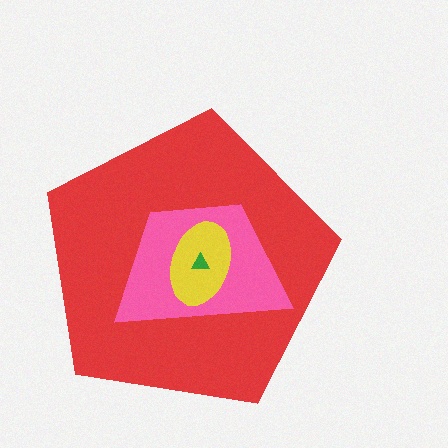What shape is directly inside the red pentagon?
The pink trapezoid.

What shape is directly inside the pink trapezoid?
The yellow ellipse.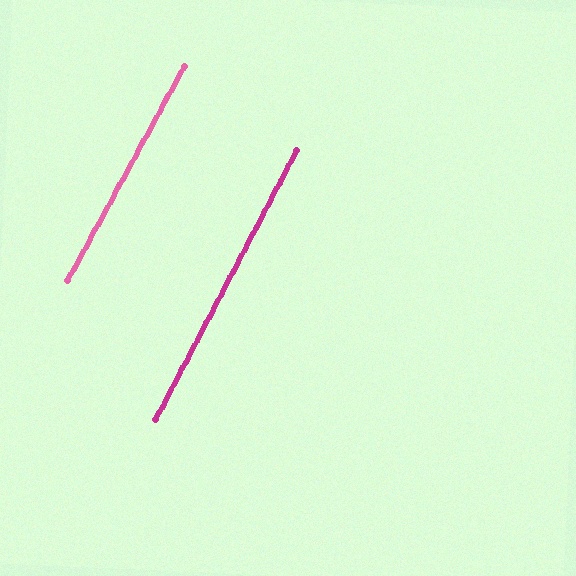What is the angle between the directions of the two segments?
Approximately 1 degree.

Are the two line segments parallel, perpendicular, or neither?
Parallel — their directions differ by only 0.9°.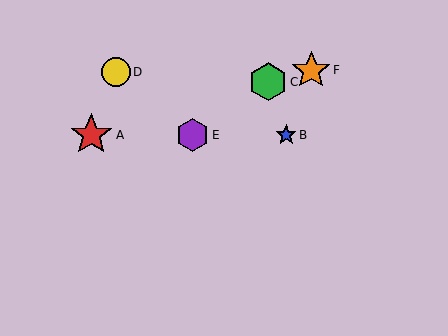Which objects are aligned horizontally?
Objects A, B, E are aligned horizontally.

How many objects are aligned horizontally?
3 objects (A, B, E) are aligned horizontally.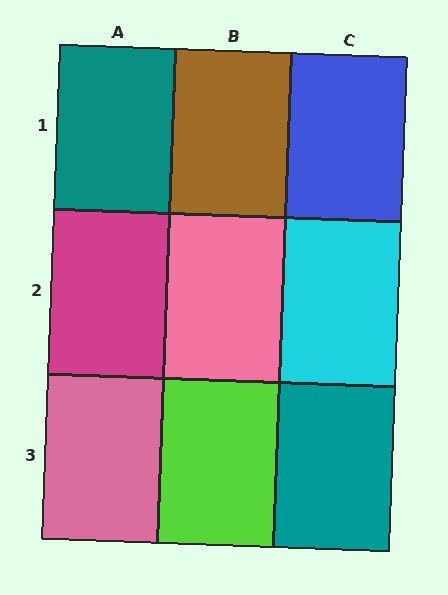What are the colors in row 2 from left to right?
Magenta, pink, cyan.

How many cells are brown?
1 cell is brown.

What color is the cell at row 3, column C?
Teal.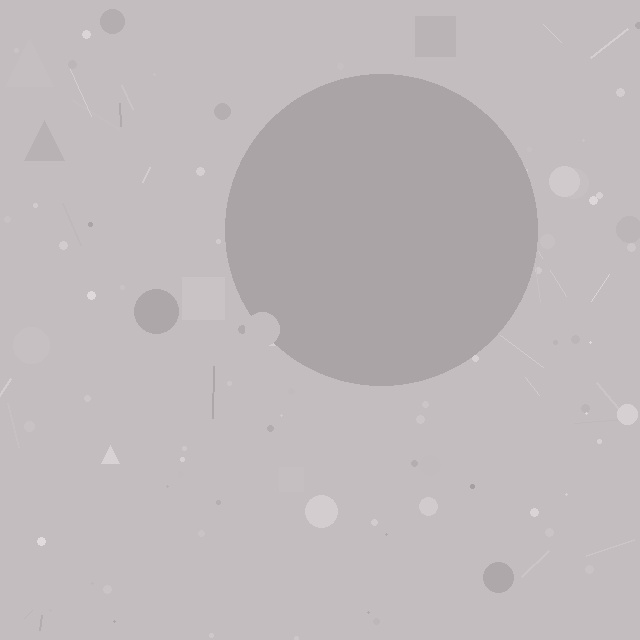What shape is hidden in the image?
A circle is hidden in the image.